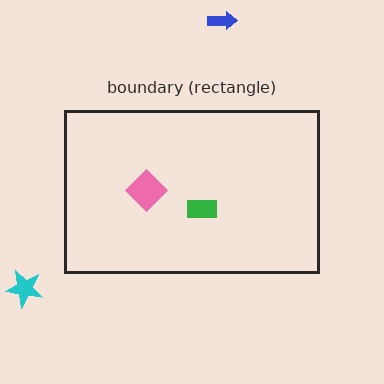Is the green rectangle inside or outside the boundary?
Inside.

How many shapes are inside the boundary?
2 inside, 2 outside.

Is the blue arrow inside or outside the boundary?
Outside.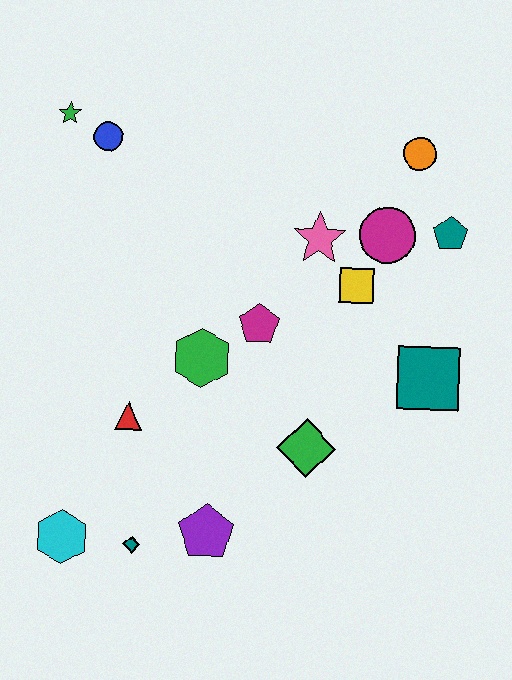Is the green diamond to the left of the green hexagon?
No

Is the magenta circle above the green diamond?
Yes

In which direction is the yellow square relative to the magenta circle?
The yellow square is below the magenta circle.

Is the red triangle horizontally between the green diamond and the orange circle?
No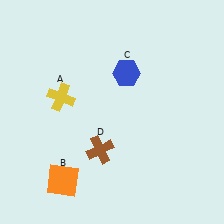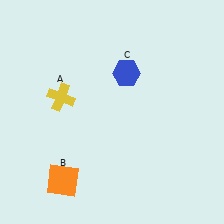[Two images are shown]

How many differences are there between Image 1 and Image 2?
There is 1 difference between the two images.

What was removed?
The brown cross (D) was removed in Image 2.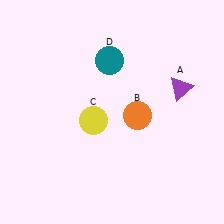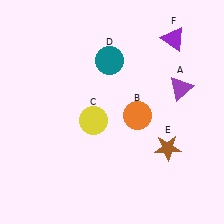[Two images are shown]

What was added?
A brown star (E), a purple triangle (F) were added in Image 2.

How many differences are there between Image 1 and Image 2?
There are 2 differences between the two images.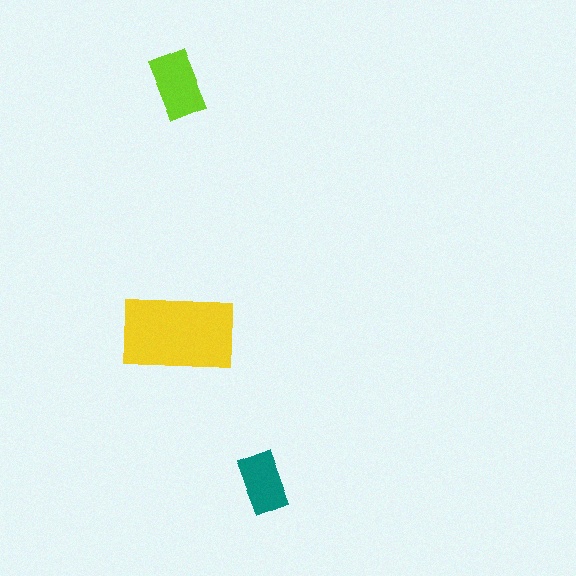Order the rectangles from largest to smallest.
the yellow one, the lime one, the teal one.